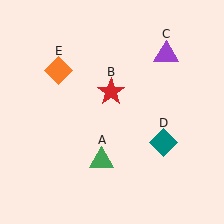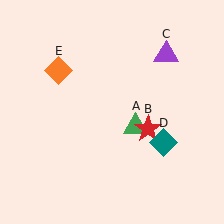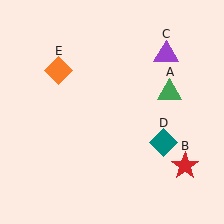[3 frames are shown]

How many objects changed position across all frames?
2 objects changed position: green triangle (object A), red star (object B).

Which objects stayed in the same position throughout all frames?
Purple triangle (object C) and teal diamond (object D) and orange diamond (object E) remained stationary.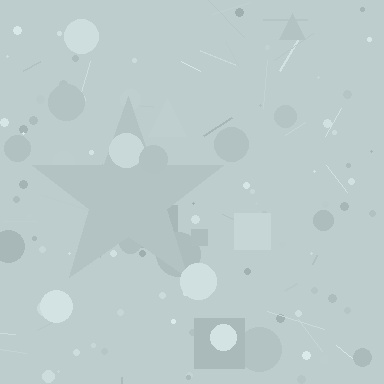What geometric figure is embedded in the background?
A star is embedded in the background.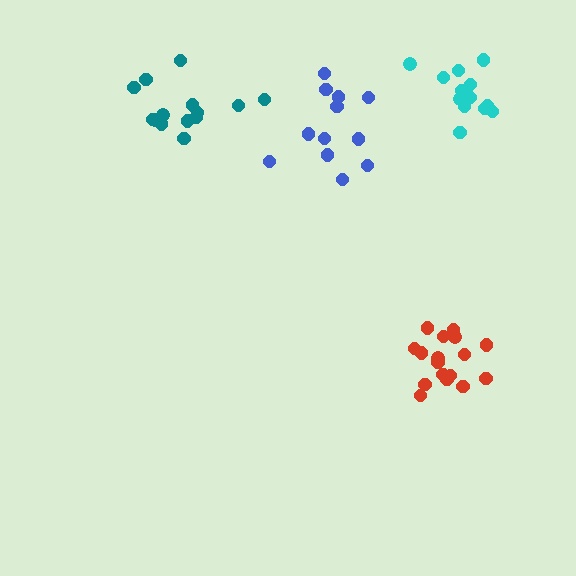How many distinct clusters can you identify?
There are 4 distinct clusters.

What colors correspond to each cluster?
The clusters are colored: cyan, teal, red, blue.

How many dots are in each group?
Group 1: 13 dots, Group 2: 14 dots, Group 3: 17 dots, Group 4: 12 dots (56 total).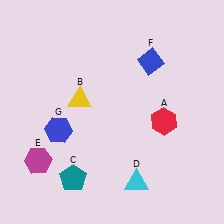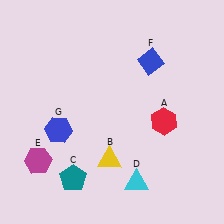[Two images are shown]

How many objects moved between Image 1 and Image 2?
1 object moved between the two images.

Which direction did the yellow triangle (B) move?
The yellow triangle (B) moved down.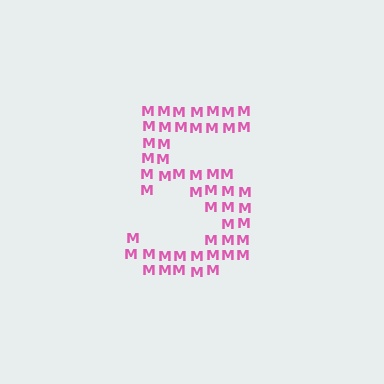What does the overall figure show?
The overall figure shows the digit 5.